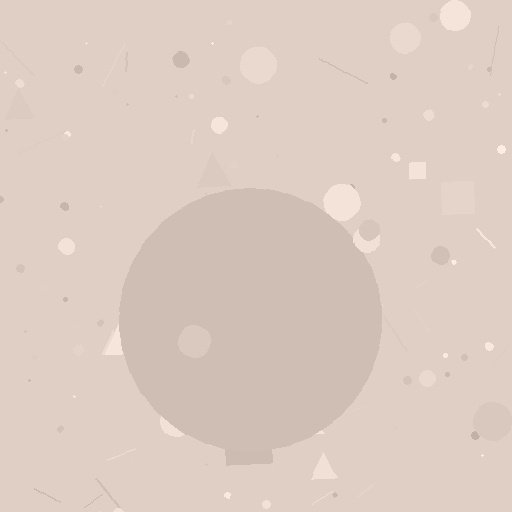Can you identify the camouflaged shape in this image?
The camouflaged shape is a circle.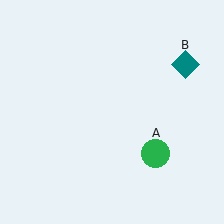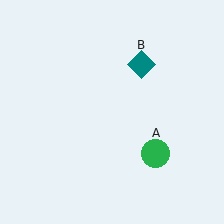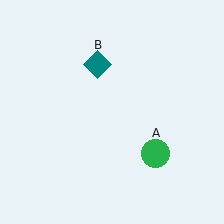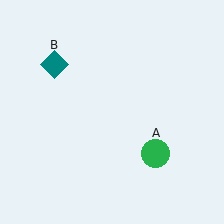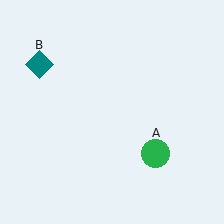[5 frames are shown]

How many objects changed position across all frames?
1 object changed position: teal diamond (object B).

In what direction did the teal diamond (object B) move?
The teal diamond (object B) moved left.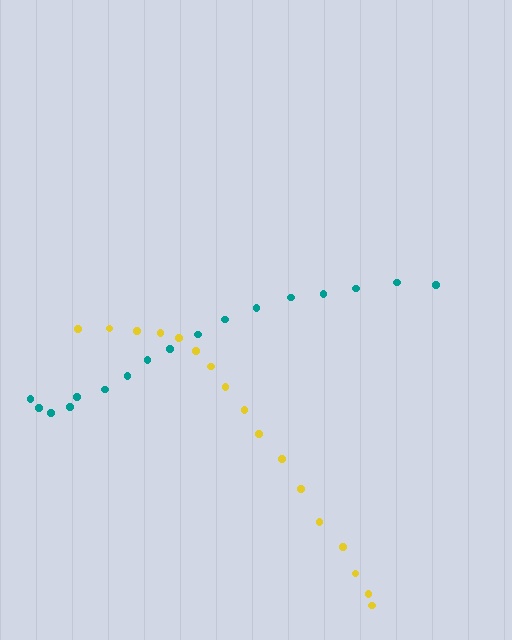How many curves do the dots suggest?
There are 2 distinct paths.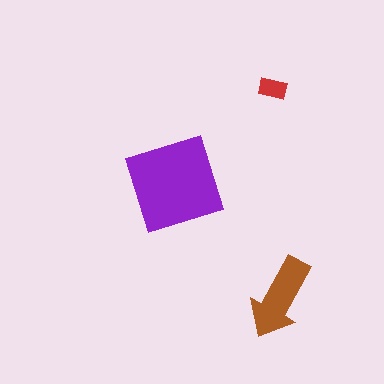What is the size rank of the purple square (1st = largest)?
1st.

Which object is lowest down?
The brown arrow is bottommost.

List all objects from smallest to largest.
The red rectangle, the brown arrow, the purple square.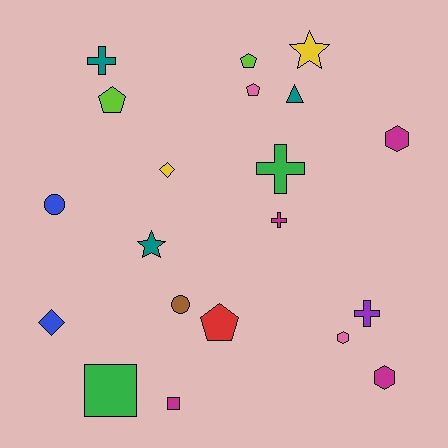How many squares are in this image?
There are 2 squares.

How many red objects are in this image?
There is 1 red object.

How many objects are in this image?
There are 20 objects.